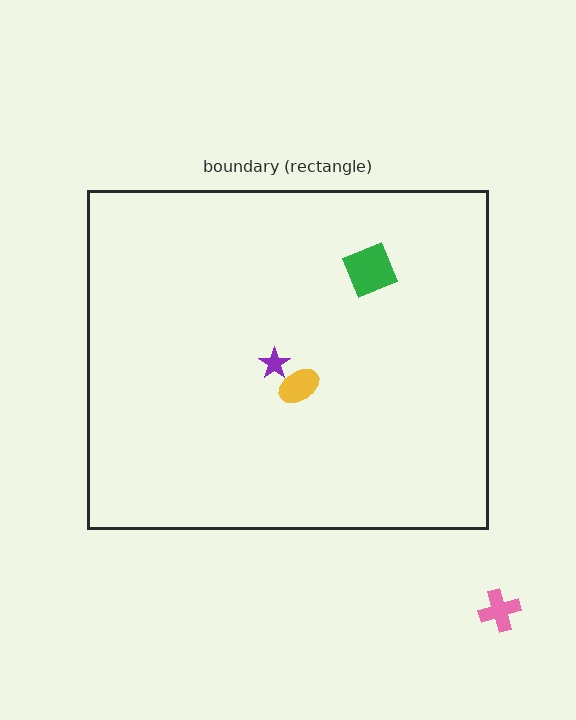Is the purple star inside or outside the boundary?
Inside.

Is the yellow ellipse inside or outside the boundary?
Inside.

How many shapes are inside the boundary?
3 inside, 1 outside.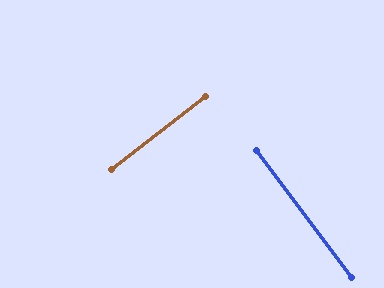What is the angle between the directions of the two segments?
Approximately 89 degrees.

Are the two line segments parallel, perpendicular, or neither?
Perpendicular — they meet at approximately 89°.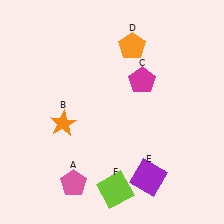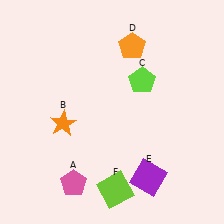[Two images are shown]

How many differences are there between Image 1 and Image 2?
There is 1 difference between the two images.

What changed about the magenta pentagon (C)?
In Image 1, C is magenta. In Image 2, it changed to lime.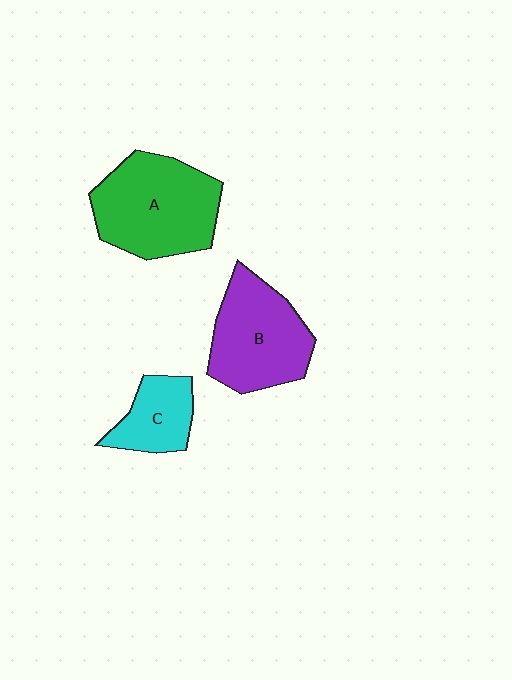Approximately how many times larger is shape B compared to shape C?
Approximately 1.8 times.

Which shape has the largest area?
Shape A (green).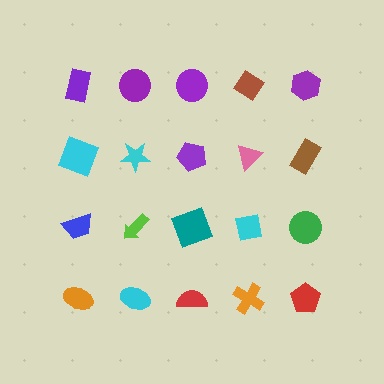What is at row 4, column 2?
A cyan ellipse.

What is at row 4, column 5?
A red pentagon.